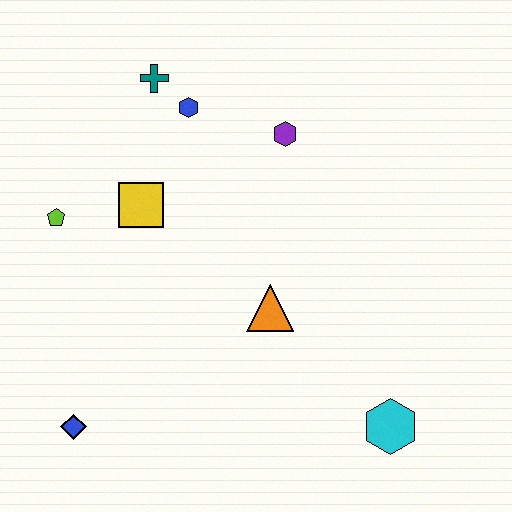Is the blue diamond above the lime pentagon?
No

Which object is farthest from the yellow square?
The cyan hexagon is farthest from the yellow square.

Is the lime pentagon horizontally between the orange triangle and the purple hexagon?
No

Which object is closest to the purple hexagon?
The blue hexagon is closest to the purple hexagon.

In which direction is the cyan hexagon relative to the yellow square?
The cyan hexagon is to the right of the yellow square.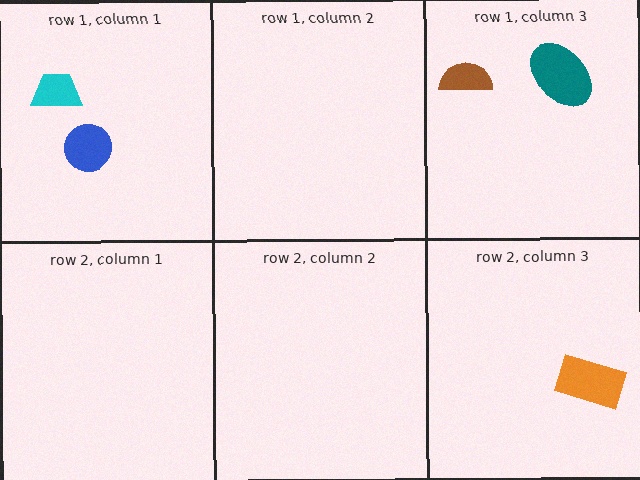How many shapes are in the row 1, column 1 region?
2.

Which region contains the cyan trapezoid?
The row 1, column 1 region.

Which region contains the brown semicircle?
The row 1, column 3 region.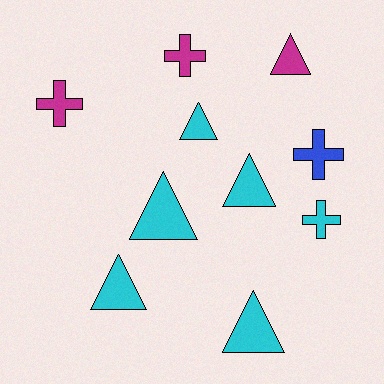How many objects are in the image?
There are 10 objects.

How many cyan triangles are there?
There are 5 cyan triangles.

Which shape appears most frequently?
Triangle, with 6 objects.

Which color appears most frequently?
Cyan, with 6 objects.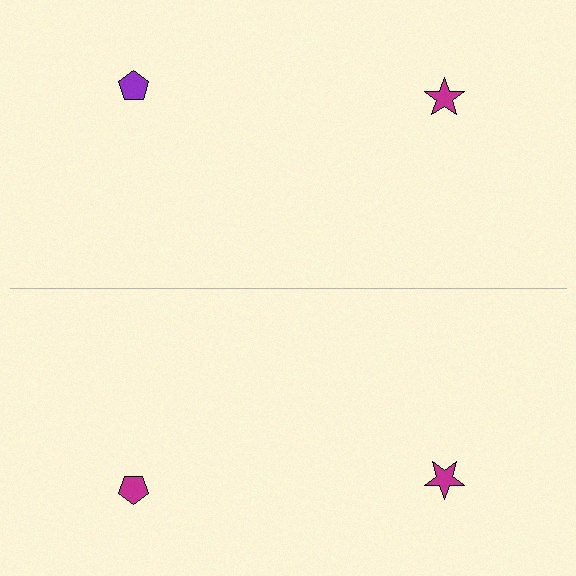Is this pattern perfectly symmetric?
No, the pattern is not perfectly symmetric. The magenta pentagon on the bottom side breaks the symmetry — its mirror counterpart is purple.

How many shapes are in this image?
There are 4 shapes in this image.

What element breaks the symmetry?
The magenta pentagon on the bottom side breaks the symmetry — its mirror counterpart is purple.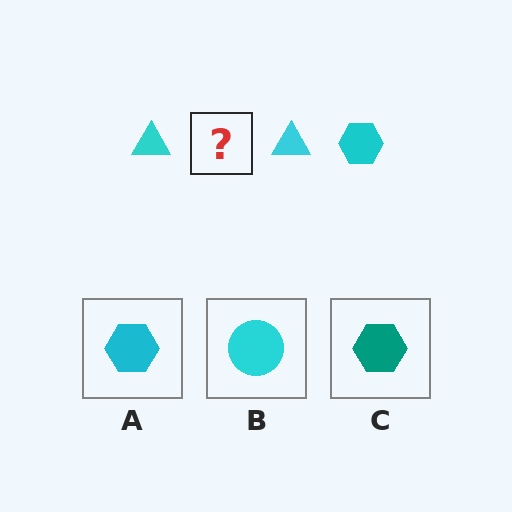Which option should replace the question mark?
Option A.